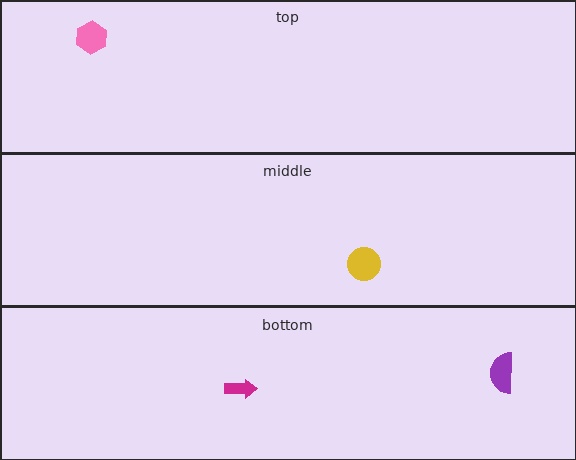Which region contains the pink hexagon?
The top region.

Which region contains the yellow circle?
The middle region.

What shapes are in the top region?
The pink hexagon.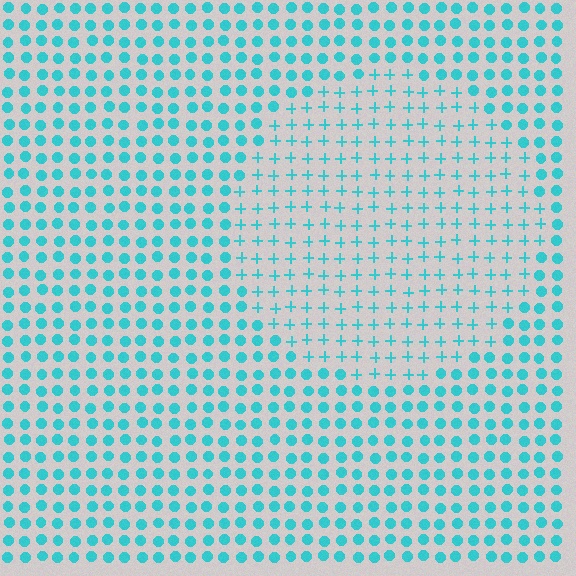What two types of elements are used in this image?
The image uses plus signs inside the circle region and circles outside it.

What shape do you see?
I see a circle.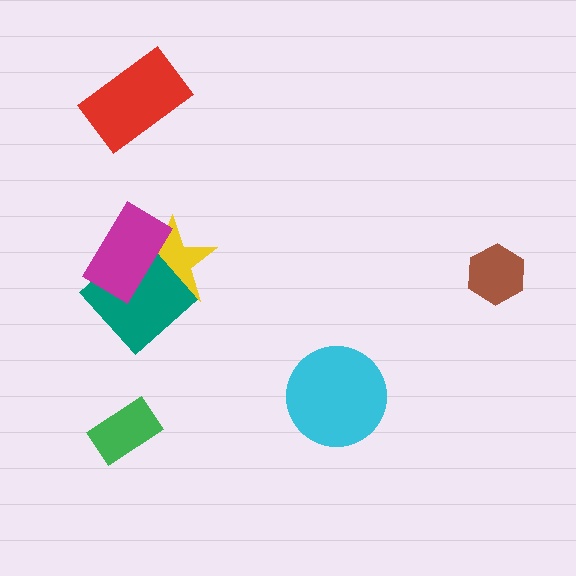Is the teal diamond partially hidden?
Yes, it is partially covered by another shape.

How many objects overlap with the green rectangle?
0 objects overlap with the green rectangle.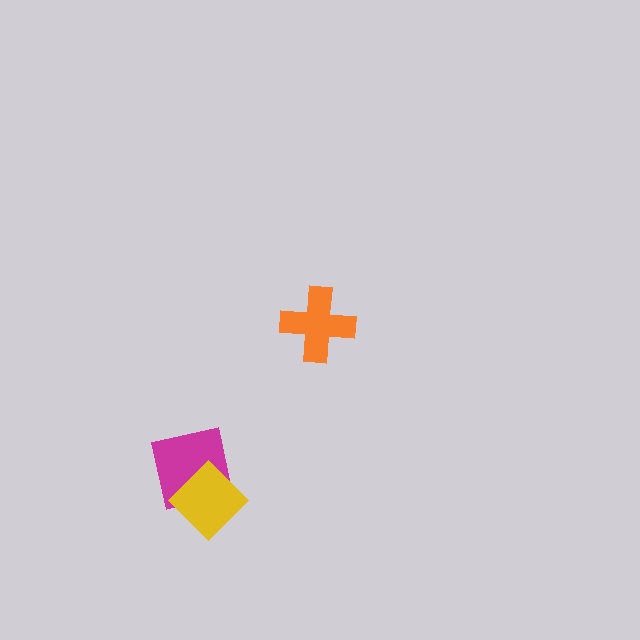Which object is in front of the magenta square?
The yellow diamond is in front of the magenta square.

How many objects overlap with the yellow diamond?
1 object overlaps with the yellow diamond.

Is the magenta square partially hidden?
Yes, it is partially covered by another shape.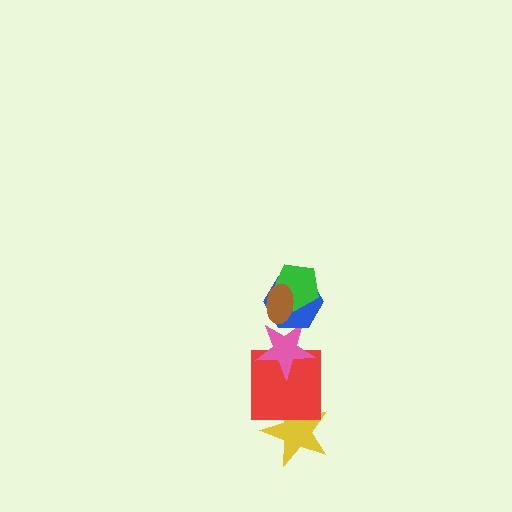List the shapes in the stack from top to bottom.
From top to bottom: the brown ellipse, the green pentagon, the blue hexagon, the pink star, the red square, the yellow star.